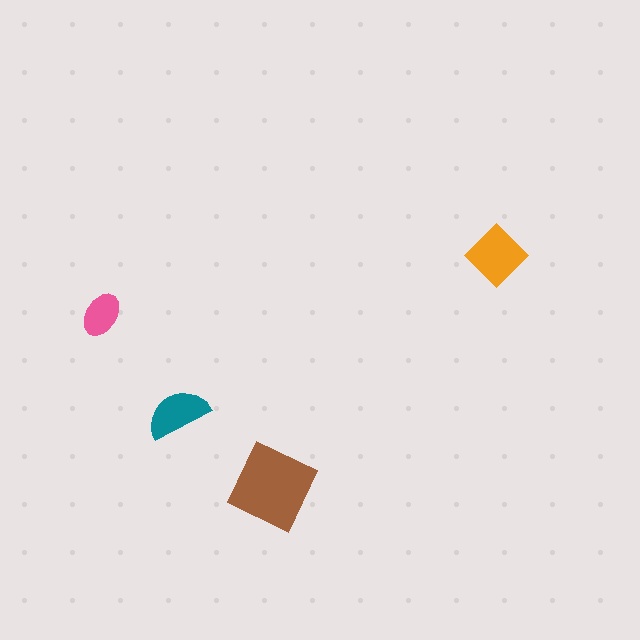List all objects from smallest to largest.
The pink ellipse, the teal semicircle, the orange diamond, the brown square.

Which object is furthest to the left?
The pink ellipse is leftmost.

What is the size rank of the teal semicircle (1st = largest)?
3rd.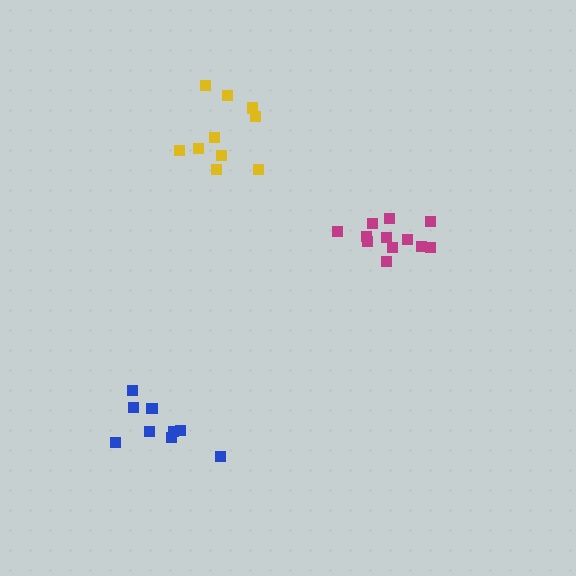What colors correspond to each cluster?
The clusters are colored: magenta, blue, yellow.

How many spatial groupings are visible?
There are 3 spatial groupings.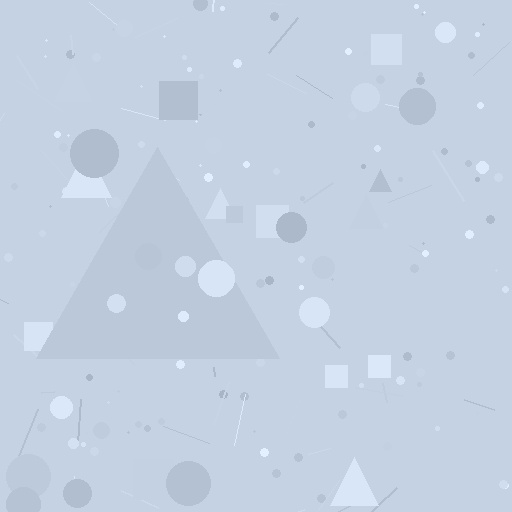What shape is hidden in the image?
A triangle is hidden in the image.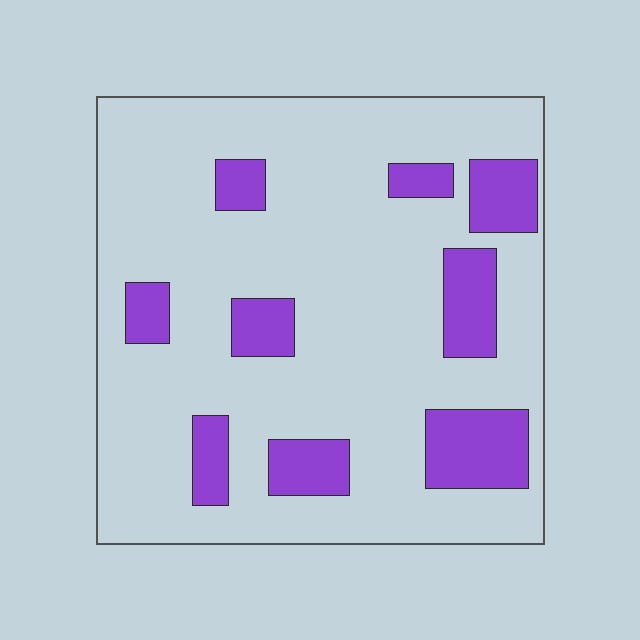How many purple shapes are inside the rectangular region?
9.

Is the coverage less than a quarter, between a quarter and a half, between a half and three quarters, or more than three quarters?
Less than a quarter.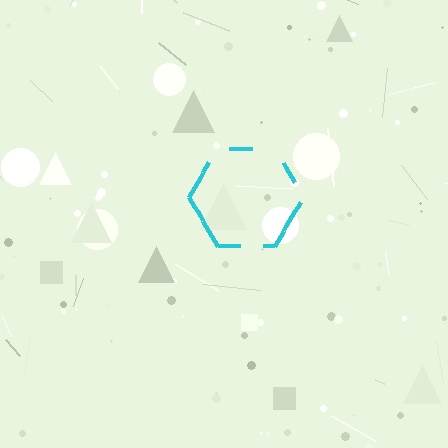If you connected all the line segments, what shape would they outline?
They would outline a hexagon.